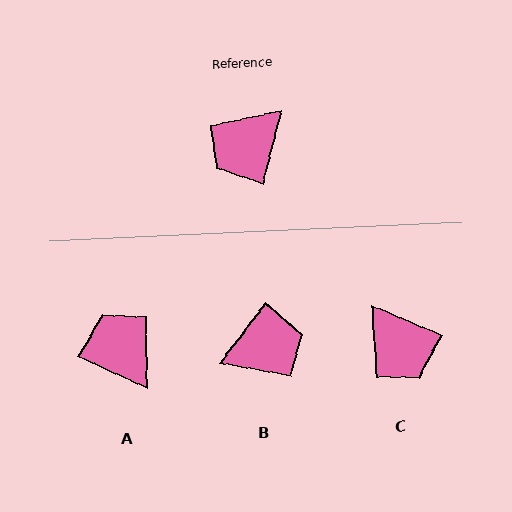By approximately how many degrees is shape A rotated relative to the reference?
Approximately 101 degrees clockwise.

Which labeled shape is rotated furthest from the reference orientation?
B, about 157 degrees away.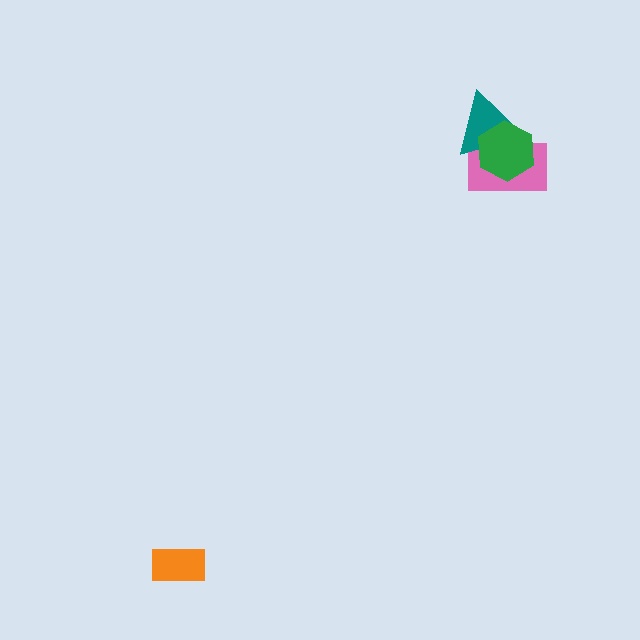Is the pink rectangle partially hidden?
Yes, it is partially covered by another shape.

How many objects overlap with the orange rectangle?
0 objects overlap with the orange rectangle.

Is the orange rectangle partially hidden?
No, no other shape covers it.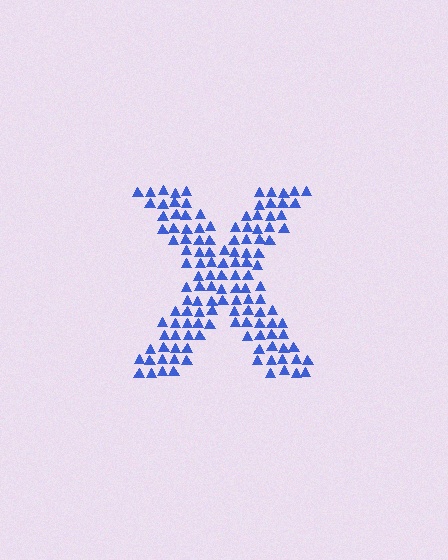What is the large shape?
The large shape is the letter X.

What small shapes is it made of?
It is made of small triangles.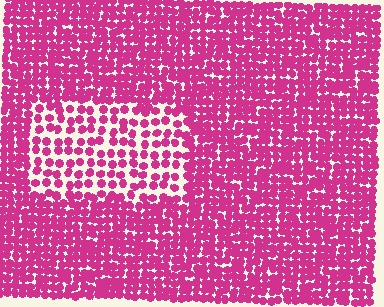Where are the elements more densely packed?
The elements are more densely packed outside the rectangle boundary.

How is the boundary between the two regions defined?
The boundary is defined by a change in element density (approximately 2.0x ratio). All elements are the same color, size, and shape.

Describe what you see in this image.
The image contains small magenta elements arranged at two different densities. A rectangle-shaped region is visible where the elements are less densely packed than the surrounding area.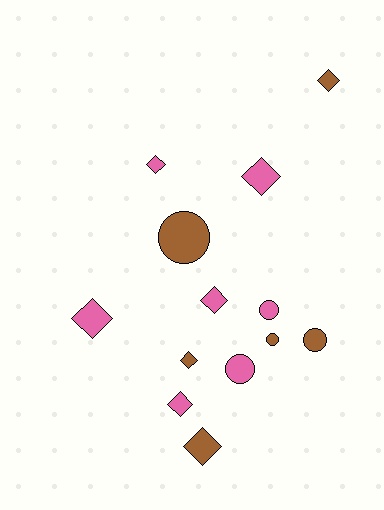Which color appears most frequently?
Pink, with 7 objects.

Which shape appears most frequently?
Diamond, with 8 objects.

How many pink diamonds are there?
There are 5 pink diamonds.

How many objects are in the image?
There are 13 objects.